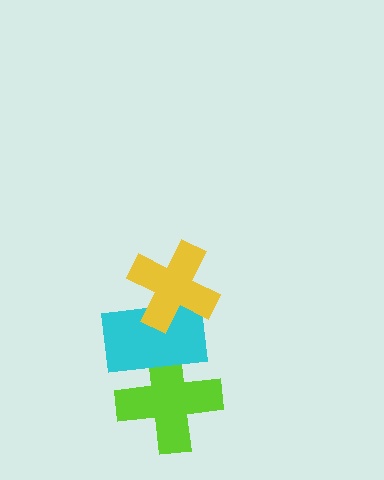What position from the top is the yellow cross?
The yellow cross is 1st from the top.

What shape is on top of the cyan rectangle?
The yellow cross is on top of the cyan rectangle.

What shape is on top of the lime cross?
The cyan rectangle is on top of the lime cross.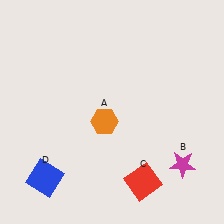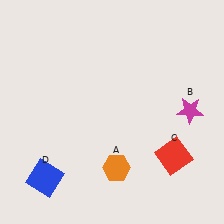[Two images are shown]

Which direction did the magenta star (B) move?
The magenta star (B) moved up.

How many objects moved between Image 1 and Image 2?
3 objects moved between the two images.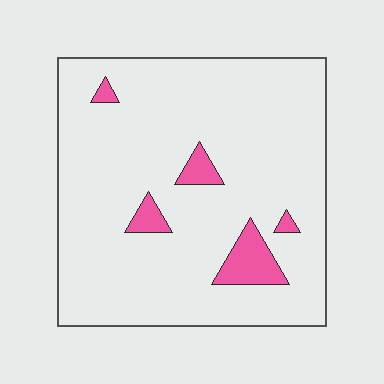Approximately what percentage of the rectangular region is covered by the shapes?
Approximately 10%.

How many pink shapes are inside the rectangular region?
5.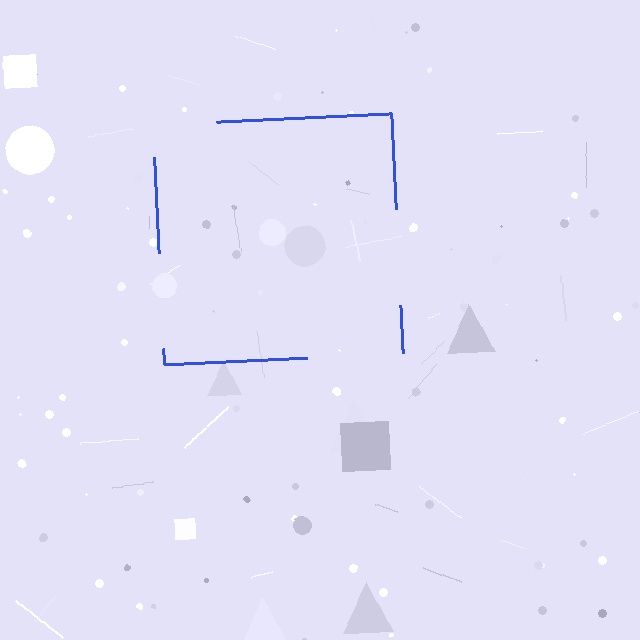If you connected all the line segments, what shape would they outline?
They would outline a square.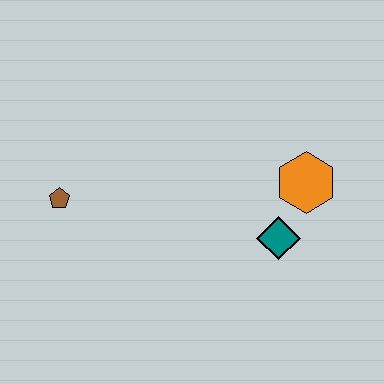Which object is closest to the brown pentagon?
The teal diamond is closest to the brown pentagon.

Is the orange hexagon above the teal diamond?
Yes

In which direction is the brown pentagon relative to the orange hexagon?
The brown pentagon is to the left of the orange hexagon.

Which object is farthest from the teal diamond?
The brown pentagon is farthest from the teal diamond.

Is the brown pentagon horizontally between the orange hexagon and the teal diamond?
No